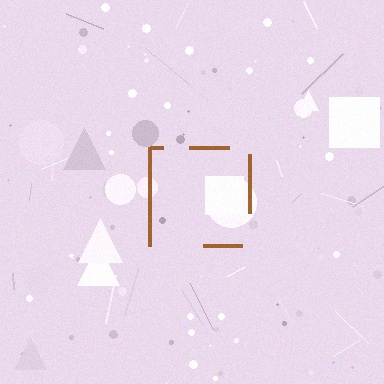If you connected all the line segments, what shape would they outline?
They would outline a square.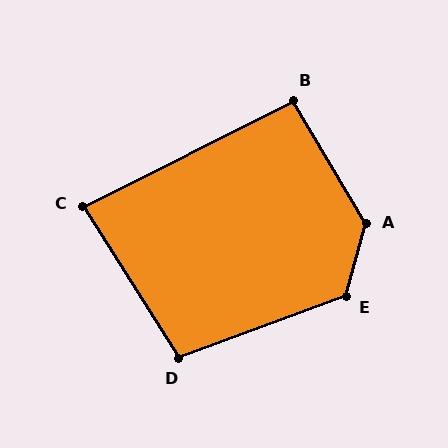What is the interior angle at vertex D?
Approximately 102 degrees (obtuse).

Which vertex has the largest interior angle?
A, at approximately 134 degrees.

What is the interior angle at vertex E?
Approximately 125 degrees (obtuse).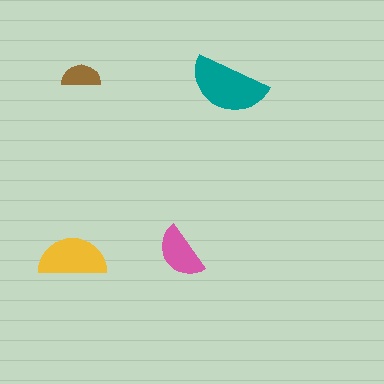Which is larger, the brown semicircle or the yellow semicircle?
The yellow one.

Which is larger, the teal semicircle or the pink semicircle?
The teal one.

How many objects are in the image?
There are 4 objects in the image.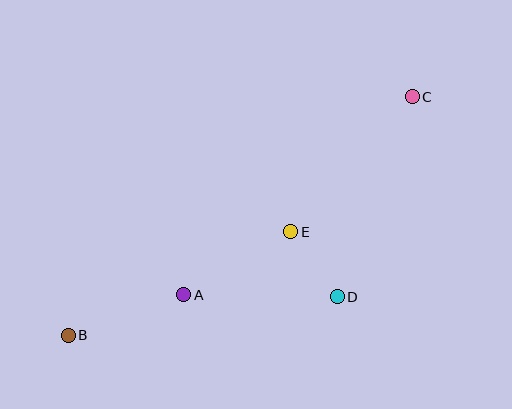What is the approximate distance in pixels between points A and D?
The distance between A and D is approximately 154 pixels.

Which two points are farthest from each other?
Points B and C are farthest from each other.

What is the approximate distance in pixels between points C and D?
The distance between C and D is approximately 214 pixels.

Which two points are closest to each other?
Points D and E are closest to each other.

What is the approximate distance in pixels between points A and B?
The distance between A and B is approximately 122 pixels.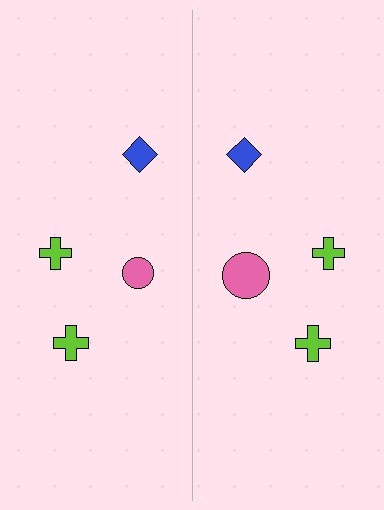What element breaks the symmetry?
The pink circle on the right side has a different size than its mirror counterpart.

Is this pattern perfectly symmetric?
No, the pattern is not perfectly symmetric. The pink circle on the right side has a different size than its mirror counterpart.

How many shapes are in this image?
There are 8 shapes in this image.